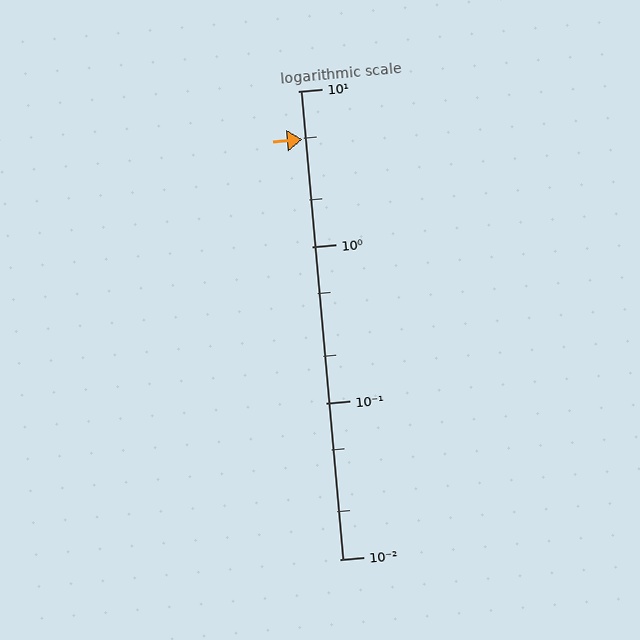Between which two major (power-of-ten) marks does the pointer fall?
The pointer is between 1 and 10.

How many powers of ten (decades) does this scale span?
The scale spans 3 decades, from 0.01 to 10.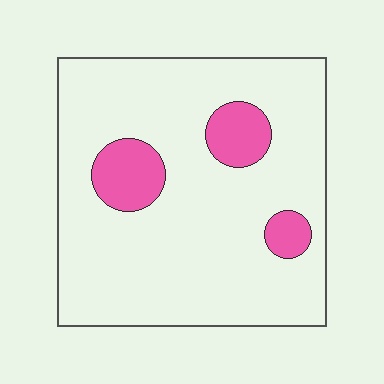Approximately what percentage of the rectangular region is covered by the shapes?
Approximately 15%.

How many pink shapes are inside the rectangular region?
3.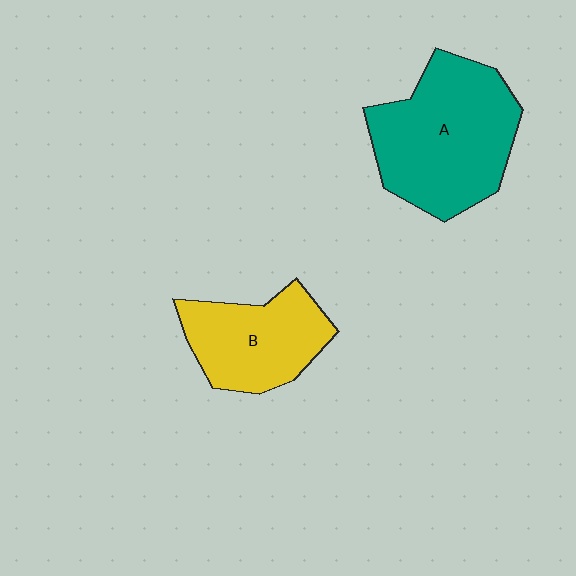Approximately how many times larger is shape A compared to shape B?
Approximately 1.5 times.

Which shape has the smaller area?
Shape B (yellow).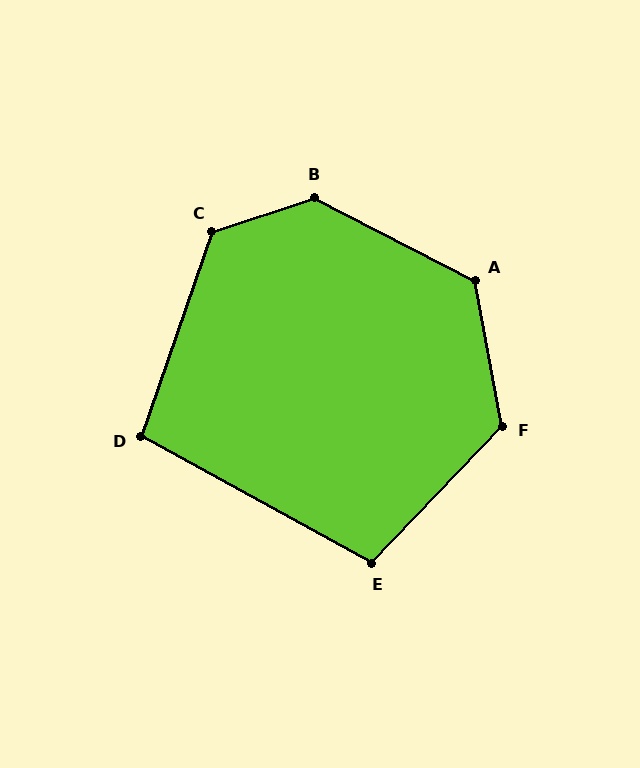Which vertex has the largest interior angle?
B, at approximately 134 degrees.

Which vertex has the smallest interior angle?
D, at approximately 100 degrees.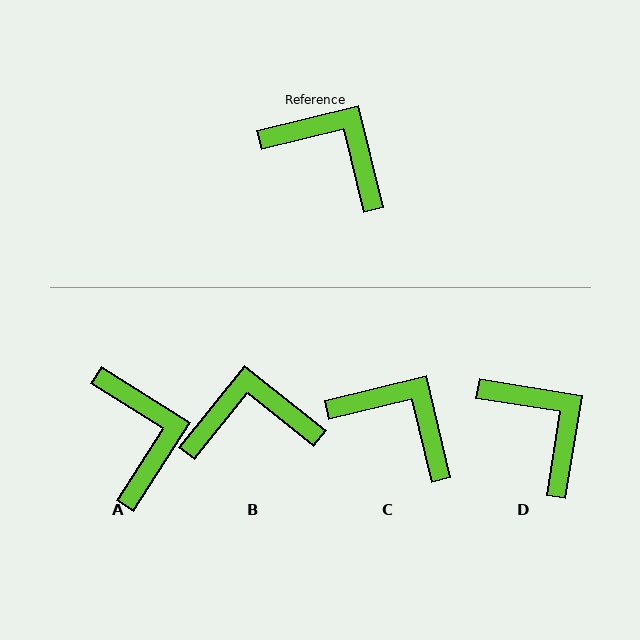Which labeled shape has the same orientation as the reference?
C.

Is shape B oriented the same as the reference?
No, it is off by about 38 degrees.